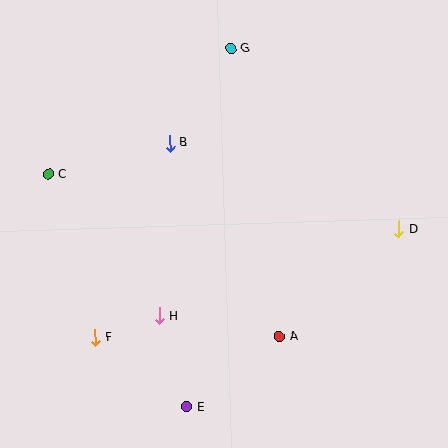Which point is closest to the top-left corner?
Point C is closest to the top-left corner.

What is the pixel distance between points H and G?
The distance between H and G is 277 pixels.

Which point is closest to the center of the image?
Point B at (170, 143) is closest to the center.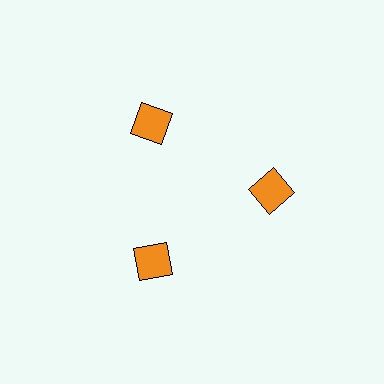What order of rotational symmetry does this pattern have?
This pattern has 3-fold rotational symmetry.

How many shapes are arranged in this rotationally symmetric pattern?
There are 3 shapes, arranged in 3 groups of 1.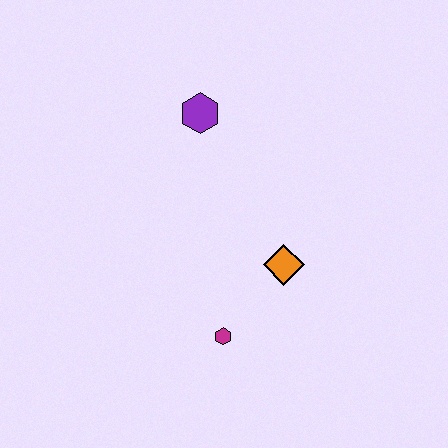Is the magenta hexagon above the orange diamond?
No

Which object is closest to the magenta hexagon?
The orange diamond is closest to the magenta hexagon.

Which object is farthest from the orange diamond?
The purple hexagon is farthest from the orange diamond.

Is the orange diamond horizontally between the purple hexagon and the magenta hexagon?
No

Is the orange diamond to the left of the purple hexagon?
No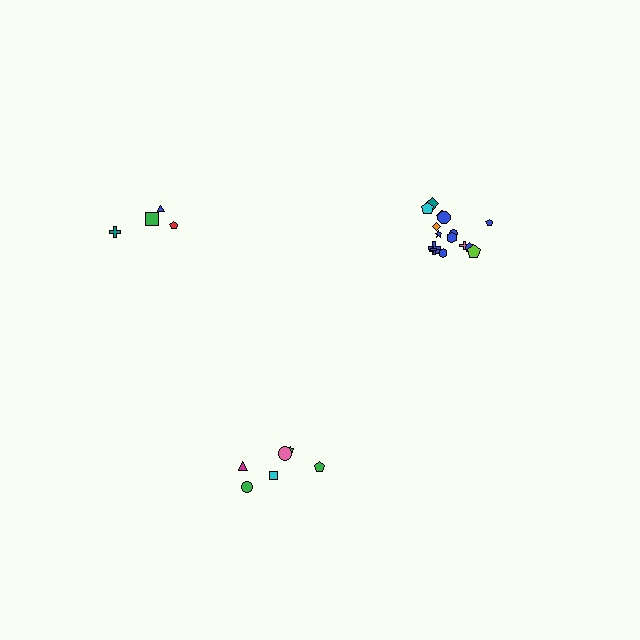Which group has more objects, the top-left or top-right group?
The top-right group.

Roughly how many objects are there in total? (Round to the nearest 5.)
Roughly 30 objects in total.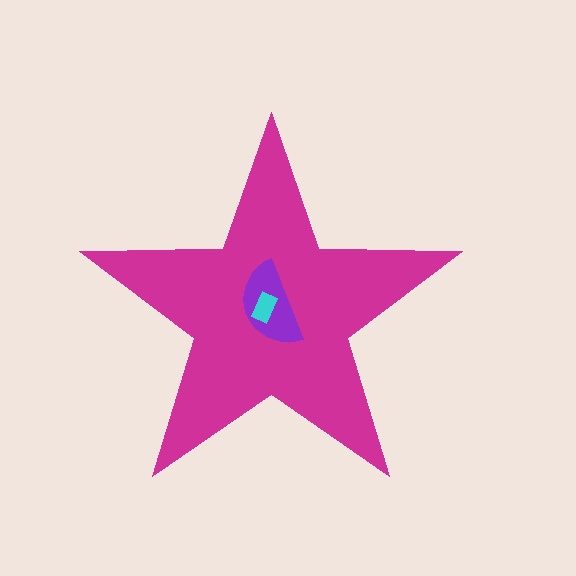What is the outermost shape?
The magenta star.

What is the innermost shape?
The cyan rectangle.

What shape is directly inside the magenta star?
The purple semicircle.